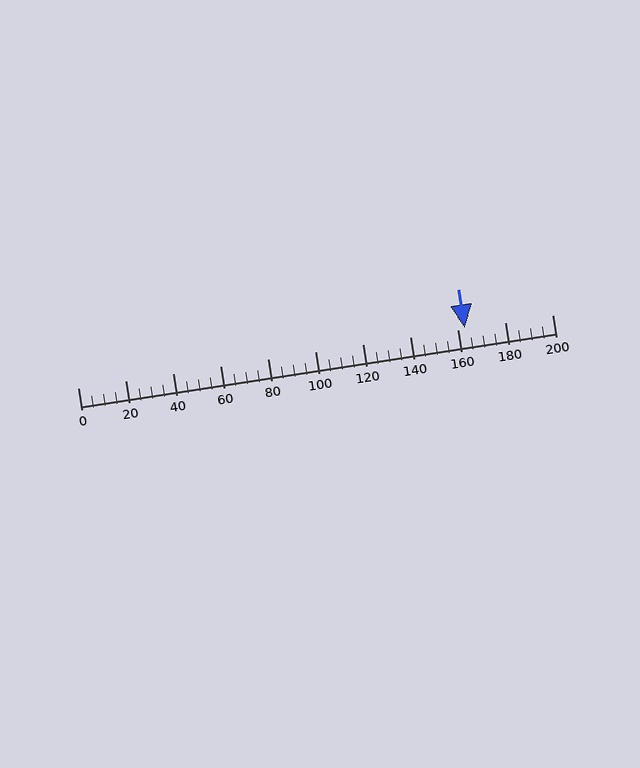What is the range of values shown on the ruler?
The ruler shows values from 0 to 200.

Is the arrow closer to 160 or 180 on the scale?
The arrow is closer to 160.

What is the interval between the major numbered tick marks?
The major tick marks are spaced 20 units apart.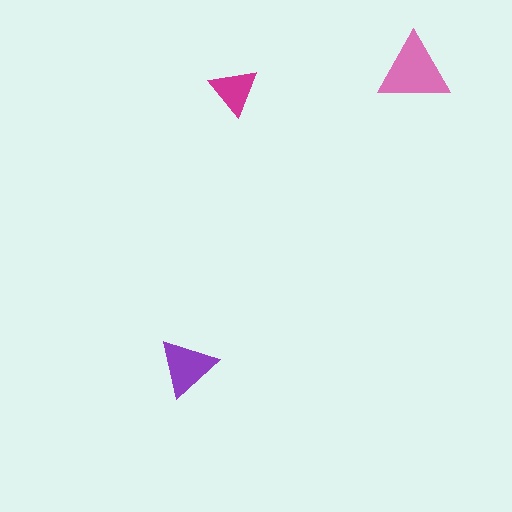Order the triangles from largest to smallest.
the pink one, the purple one, the magenta one.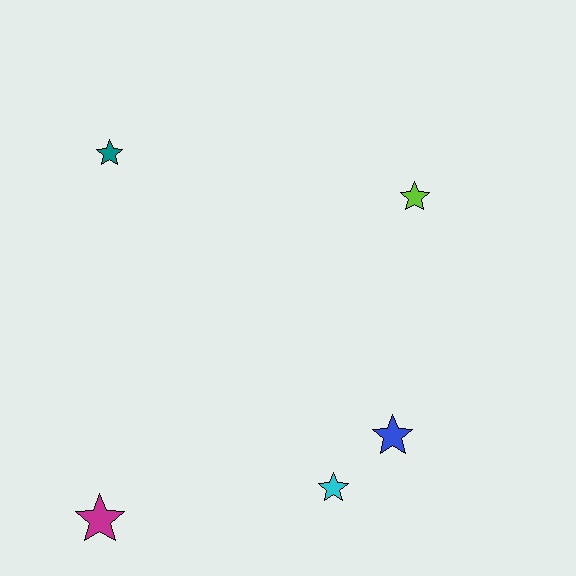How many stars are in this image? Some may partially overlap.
There are 5 stars.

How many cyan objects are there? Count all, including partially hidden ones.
There is 1 cyan object.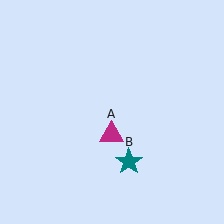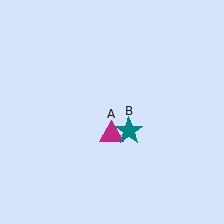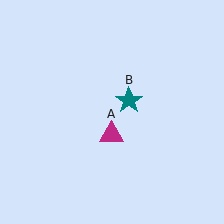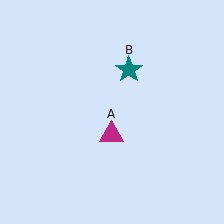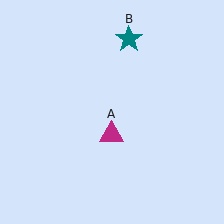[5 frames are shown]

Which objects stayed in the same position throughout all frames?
Magenta triangle (object A) remained stationary.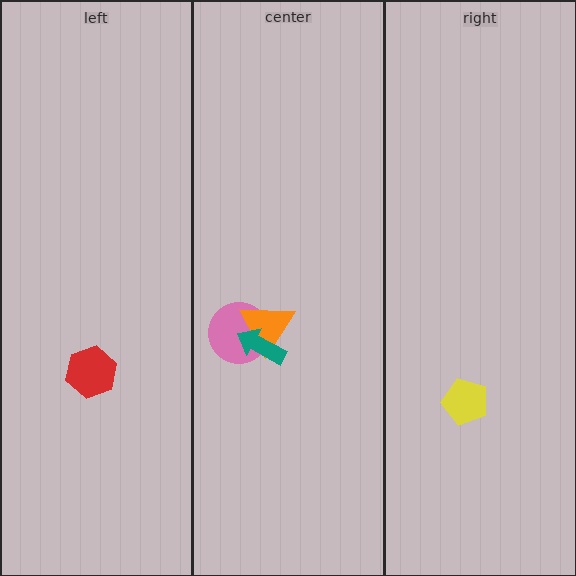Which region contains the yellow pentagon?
The right region.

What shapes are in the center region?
The pink circle, the orange triangle, the teal arrow.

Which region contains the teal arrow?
The center region.